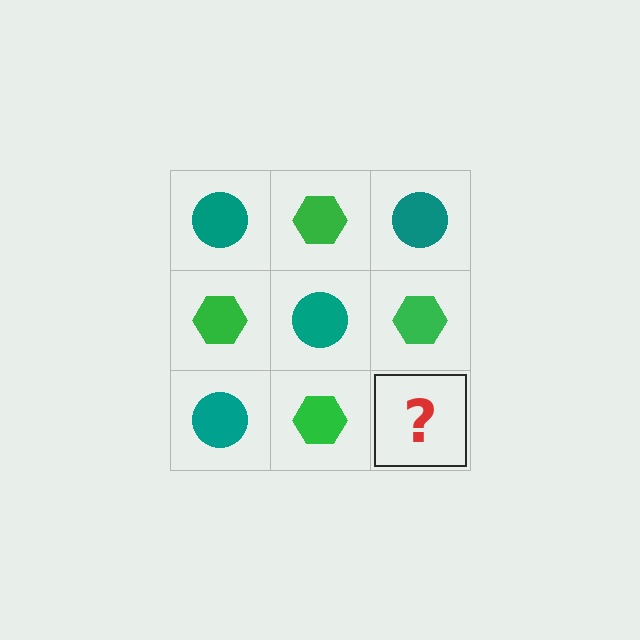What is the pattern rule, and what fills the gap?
The rule is that it alternates teal circle and green hexagon in a checkerboard pattern. The gap should be filled with a teal circle.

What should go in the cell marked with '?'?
The missing cell should contain a teal circle.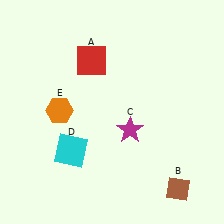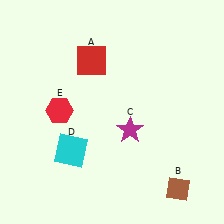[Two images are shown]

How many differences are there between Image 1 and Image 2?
There is 1 difference between the two images.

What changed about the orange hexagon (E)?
In Image 1, E is orange. In Image 2, it changed to red.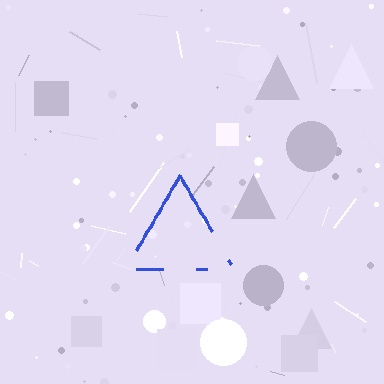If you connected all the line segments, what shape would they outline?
They would outline a triangle.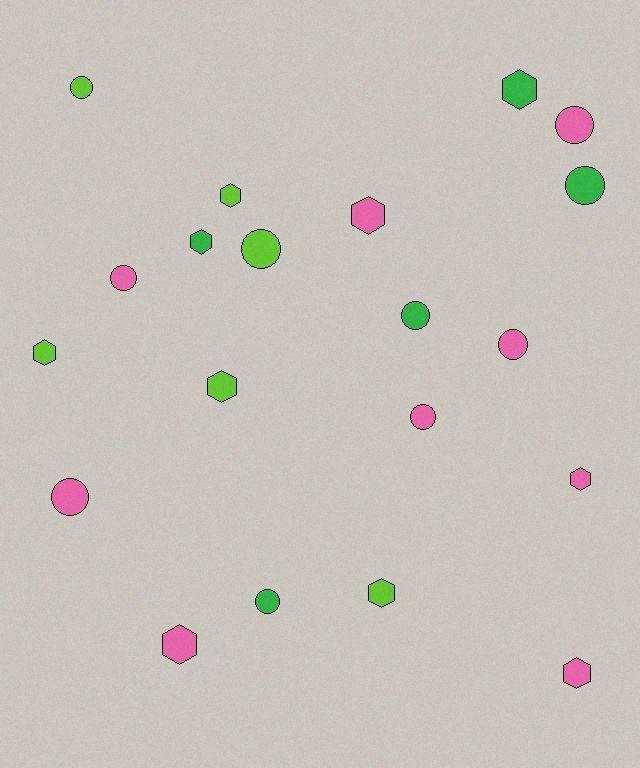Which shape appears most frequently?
Circle, with 10 objects.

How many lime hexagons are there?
There are 4 lime hexagons.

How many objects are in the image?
There are 20 objects.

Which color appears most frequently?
Pink, with 9 objects.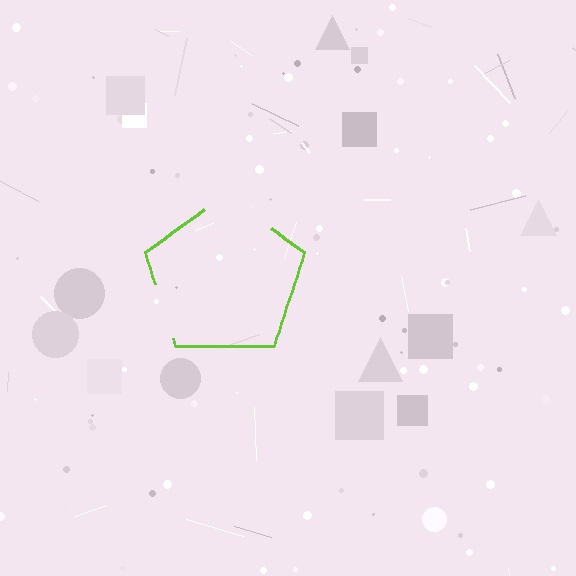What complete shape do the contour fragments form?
The contour fragments form a pentagon.